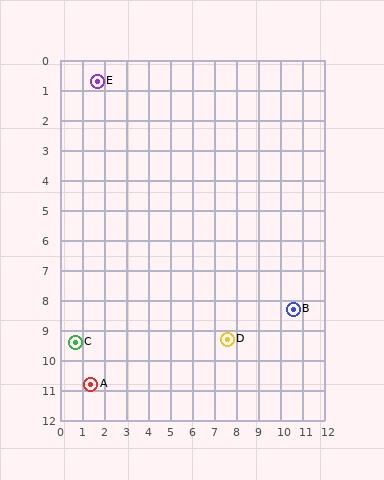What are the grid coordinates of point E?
Point E is at approximately (1.7, 0.7).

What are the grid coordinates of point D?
Point D is at approximately (7.6, 9.3).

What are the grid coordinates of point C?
Point C is at approximately (0.7, 9.4).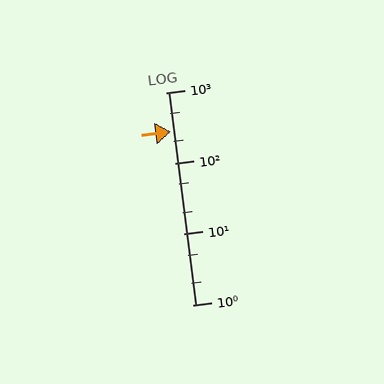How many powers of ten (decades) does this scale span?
The scale spans 3 decades, from 1 to 1000.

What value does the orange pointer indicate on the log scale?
The pointer indicates approximately 280.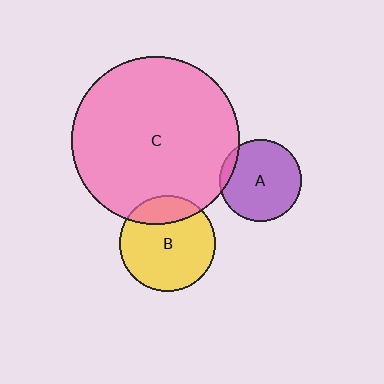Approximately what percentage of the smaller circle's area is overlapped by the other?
Approximately 20%.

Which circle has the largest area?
Circle C (pink).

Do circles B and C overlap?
Yes.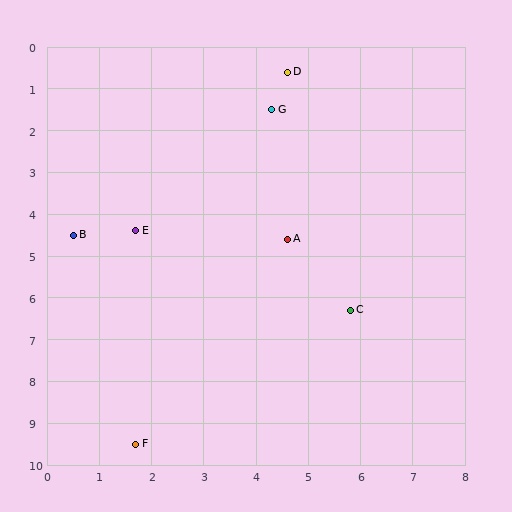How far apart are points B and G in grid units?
Points B and G are about 4.8 grid units apart.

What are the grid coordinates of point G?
Point G is at approximately (4.3, 1.5).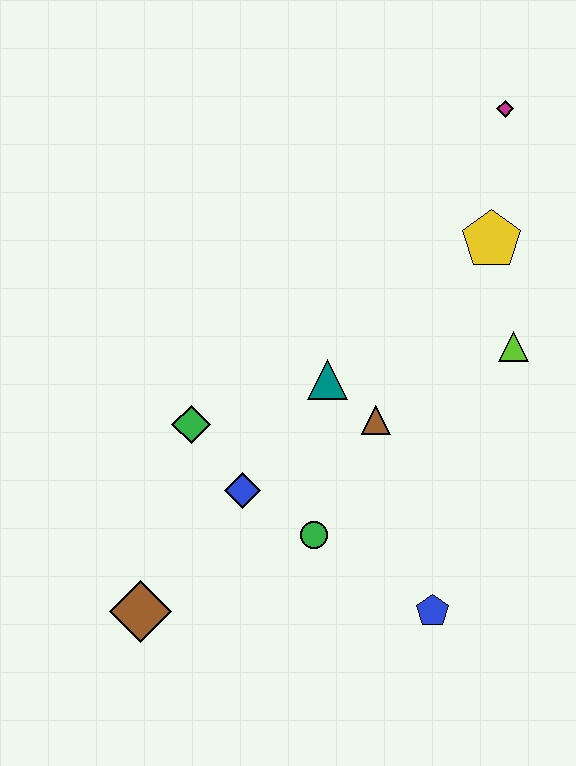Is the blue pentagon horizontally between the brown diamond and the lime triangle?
Yes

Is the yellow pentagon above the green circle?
Yes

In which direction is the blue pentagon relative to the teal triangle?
The blue pentagon is below the teal triangle.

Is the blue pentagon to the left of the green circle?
No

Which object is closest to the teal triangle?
The brown triangle is closest to the teal triangle.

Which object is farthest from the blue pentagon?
The magenta diamond is farthest from the blue pentagon.